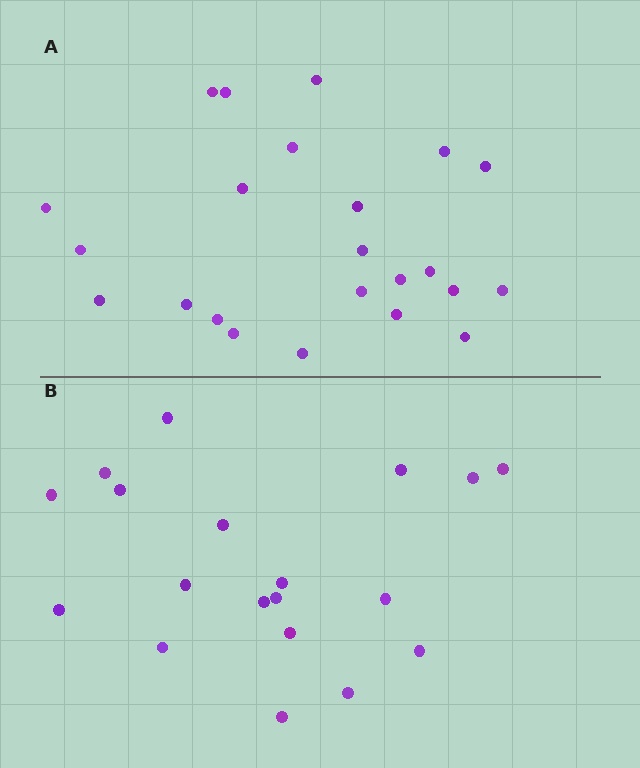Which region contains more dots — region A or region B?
Region A (the top region) has more dots.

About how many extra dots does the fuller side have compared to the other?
Region A has about 4 more dots than region B.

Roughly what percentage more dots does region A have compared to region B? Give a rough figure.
About 20% more.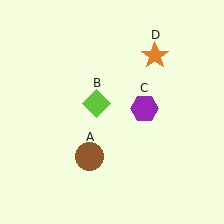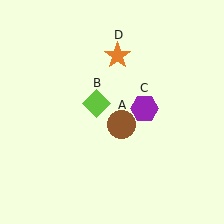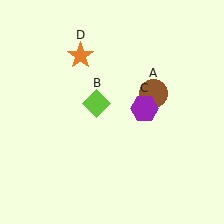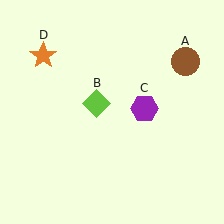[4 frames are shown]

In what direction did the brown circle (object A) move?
The brown circle (object A) moved up and to the right.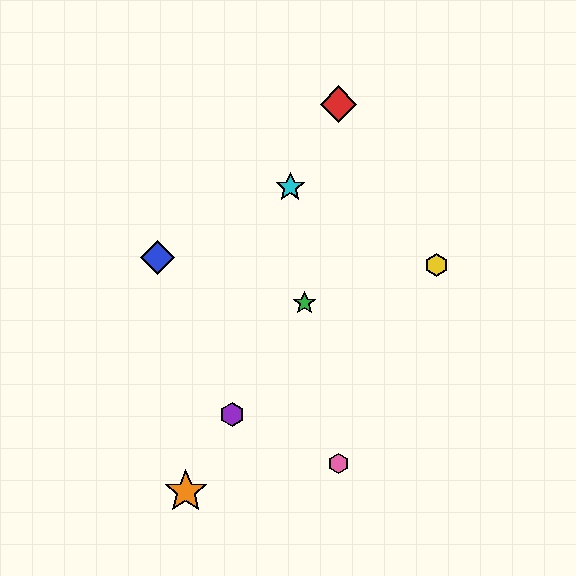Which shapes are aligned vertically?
The red diamond, the pink hexagon are aligned vertically.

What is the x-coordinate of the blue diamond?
The blue diamond is at x≈157.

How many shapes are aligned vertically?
2 shapes (the red diamond, the pink hexagon) are aligned vertically.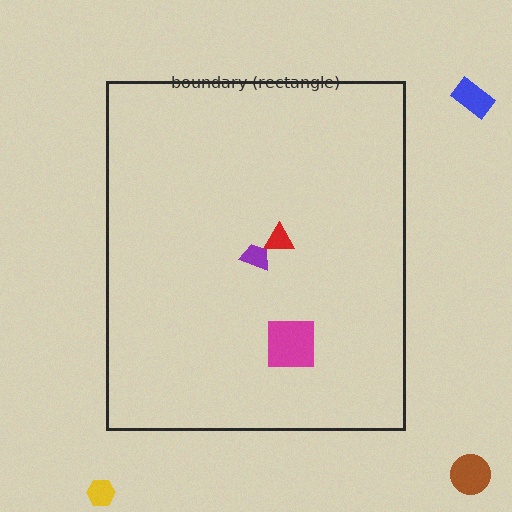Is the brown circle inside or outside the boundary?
Outside.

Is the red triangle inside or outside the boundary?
Inside.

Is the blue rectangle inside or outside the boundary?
Outside.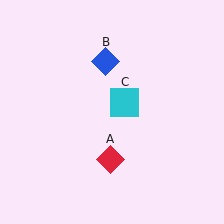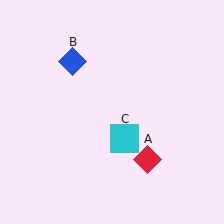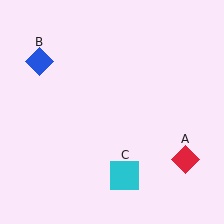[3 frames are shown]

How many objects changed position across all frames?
3 objects changed position: red diamond (object A), blue diamond (object B), cyan square (object C).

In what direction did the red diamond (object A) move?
The red diamond (object A) moved right.